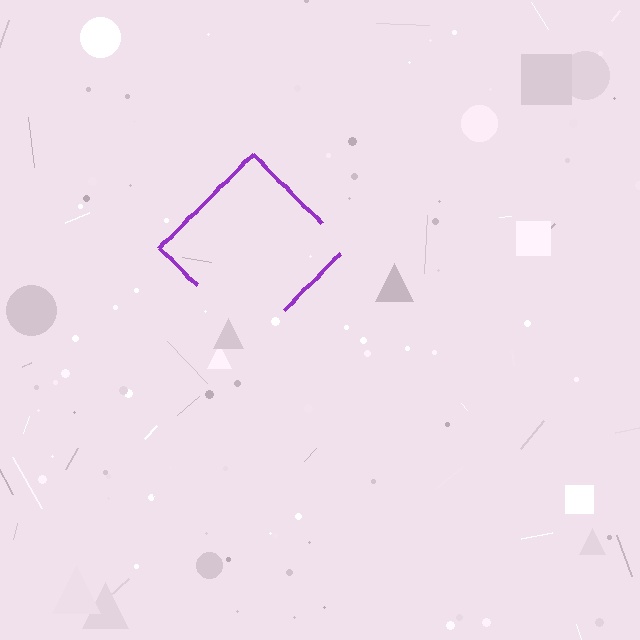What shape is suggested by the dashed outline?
The dashed outline suggests a diamond.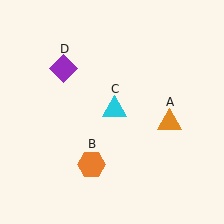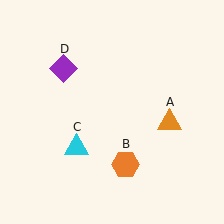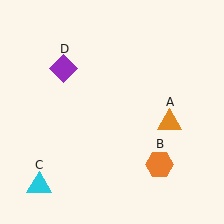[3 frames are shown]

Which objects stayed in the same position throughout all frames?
Orange triangle (object A) and purple diamond (object D) remained stationary.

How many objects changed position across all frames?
2 objects changed position: orange hexagon (object B), cyan triangle (object C).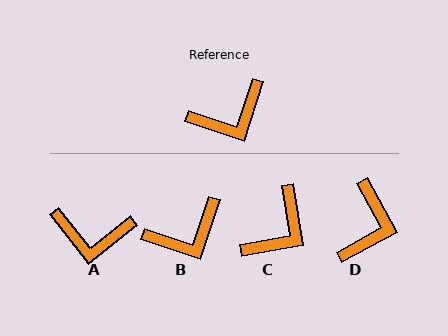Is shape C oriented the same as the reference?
No, it is off by about 28 degrees.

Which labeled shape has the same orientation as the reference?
B.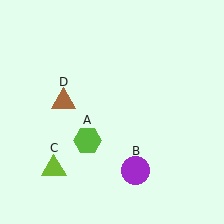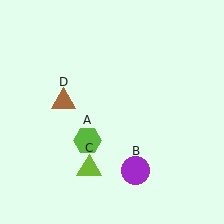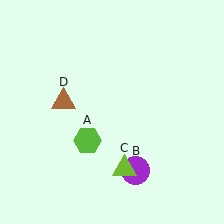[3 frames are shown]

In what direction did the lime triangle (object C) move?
The lime triangle (object C) moved right.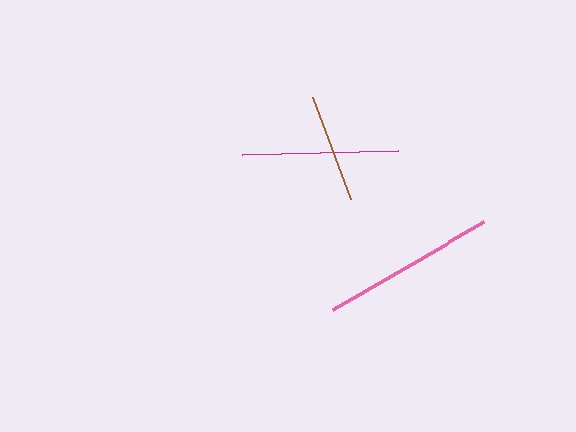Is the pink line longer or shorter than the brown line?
The pink line is longer than the brown line.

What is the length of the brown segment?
The brown segment is approximately 108 pixels long.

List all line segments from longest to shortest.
From longest to shortest: pink, magenta, brown.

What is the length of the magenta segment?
The magenta segment is approximately 156 pixels long.